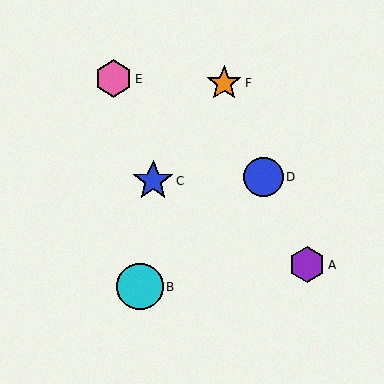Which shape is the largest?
The cyan circle (labeled B) is the largest.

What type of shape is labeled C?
Shape C is a blue star.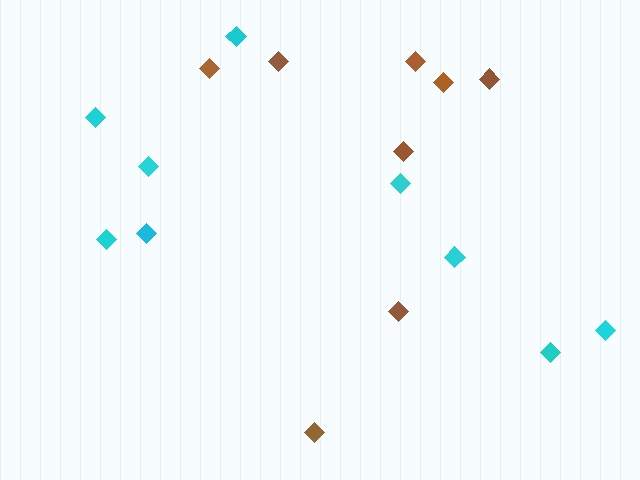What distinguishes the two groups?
There are 2 groups: one group of brown diamonds (8) and one group of cyan diamonds (9).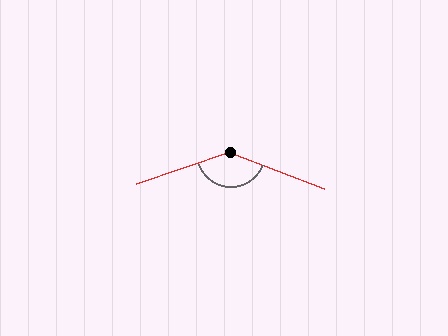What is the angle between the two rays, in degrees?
Approximately 140 degrees.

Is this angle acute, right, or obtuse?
It is obtuse.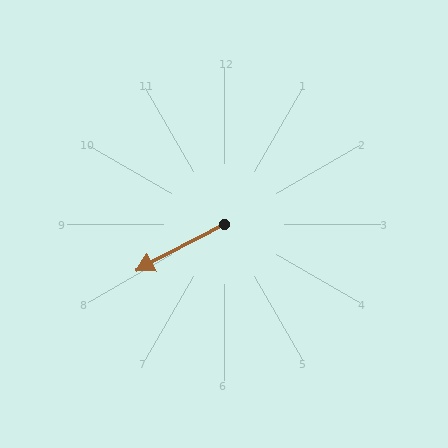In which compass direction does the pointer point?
Southwest.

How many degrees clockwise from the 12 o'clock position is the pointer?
Approximately 242 degrees.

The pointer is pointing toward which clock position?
Roughly 8 o'clock.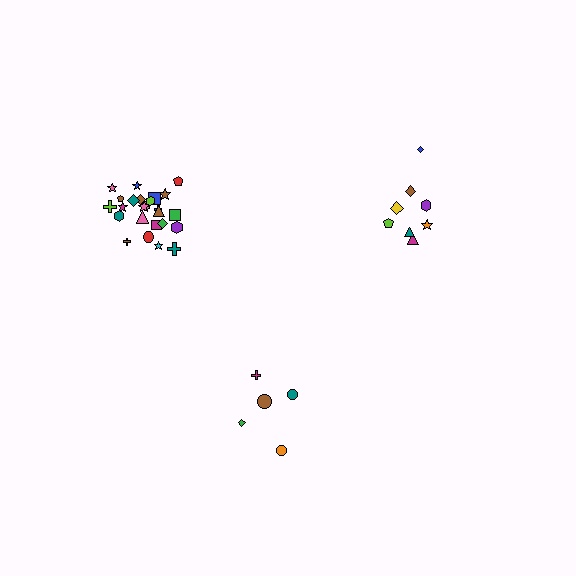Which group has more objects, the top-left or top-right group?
The top-left group.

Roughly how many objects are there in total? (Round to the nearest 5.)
Roughly 40 objects in total.